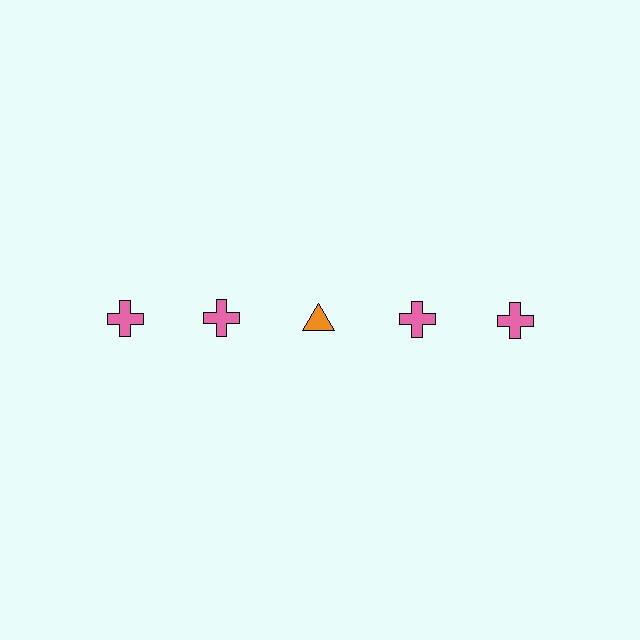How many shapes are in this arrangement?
There are 5 shapes arranged in a grid pattern.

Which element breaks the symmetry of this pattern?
The orange triangle in the top row, center column breaks the symmetry. All other shapes are pink crosses.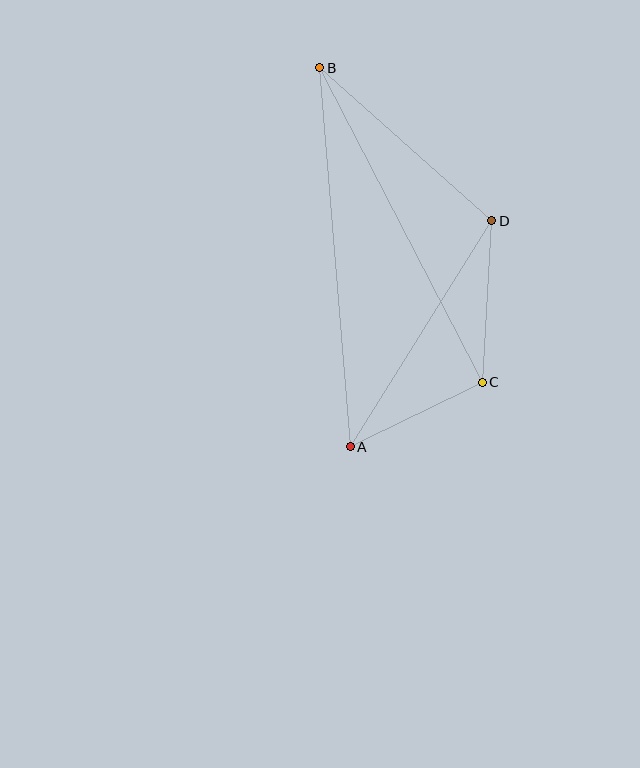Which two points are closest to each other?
Points A and C are closest to each other.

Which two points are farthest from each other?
Points A and B are farthest from each other.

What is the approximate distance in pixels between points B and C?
The distance between B and C is approximately 354 pixels.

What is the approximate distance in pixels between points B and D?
The distance between B and D is approximately 230 pixels.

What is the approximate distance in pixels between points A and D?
The distance between A and D is approximately 267 pixels.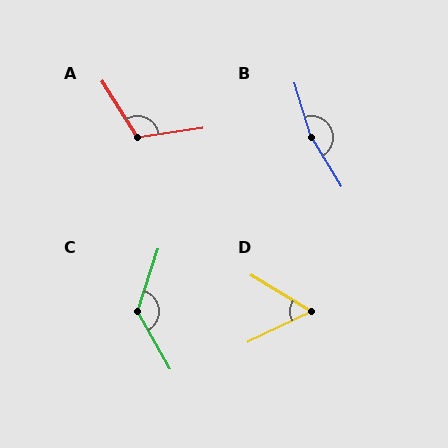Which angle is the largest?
B, at approximately 166 degrees.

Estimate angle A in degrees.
Approximately 115 degrees.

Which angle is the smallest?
D, at approximately 57 degrees.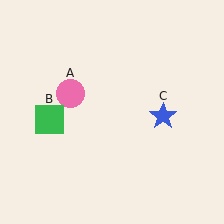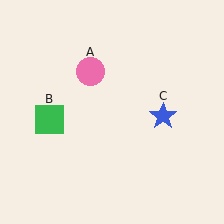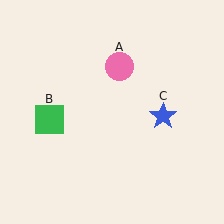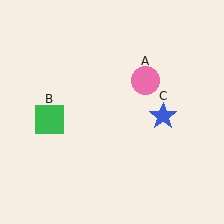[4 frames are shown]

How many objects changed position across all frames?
1 object changed position: pink circle (object A).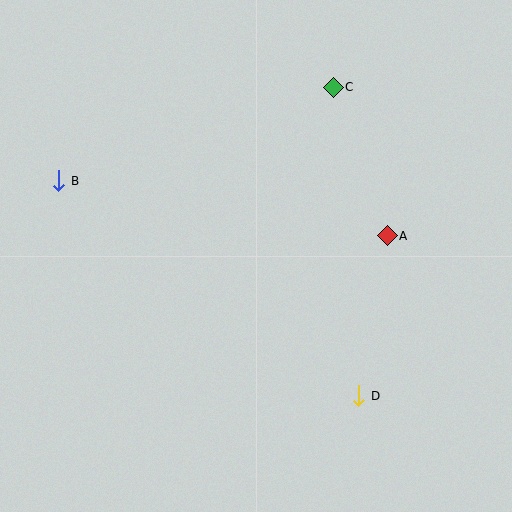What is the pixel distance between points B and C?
The distance between B and C is 290 pixels.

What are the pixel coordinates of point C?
Point C is at (333, 87).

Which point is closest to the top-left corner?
Point B is closest to the top-left corner.